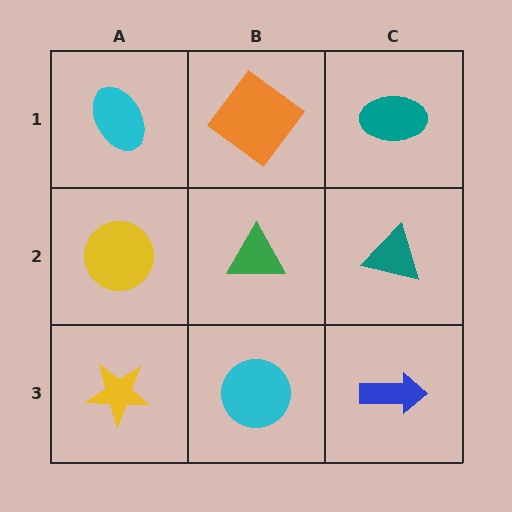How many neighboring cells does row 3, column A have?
2.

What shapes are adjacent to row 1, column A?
A yellow circle (row 2, column A), an orange diamond (row 1, column B).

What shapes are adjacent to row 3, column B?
A green triangle (row 2, column B), a yellow star (row 3, column A), a blue arrow (row 3, column C).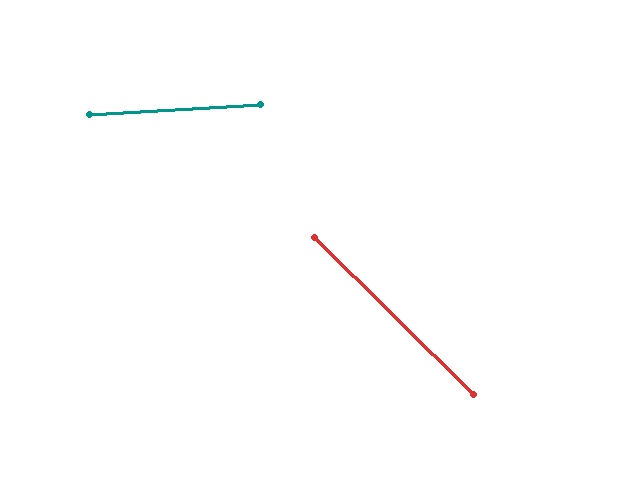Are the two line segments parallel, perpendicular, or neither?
Neither parallel nor perpendicular — they differ by about 48°.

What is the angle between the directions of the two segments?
Approximately 48 degrees.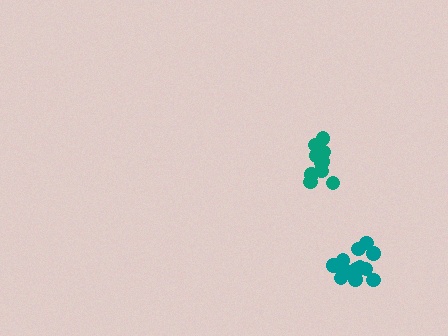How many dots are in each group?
Group 1: 10 dots, Group 2: 14 dots (24 total).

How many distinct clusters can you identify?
There are 2 distinct clusters.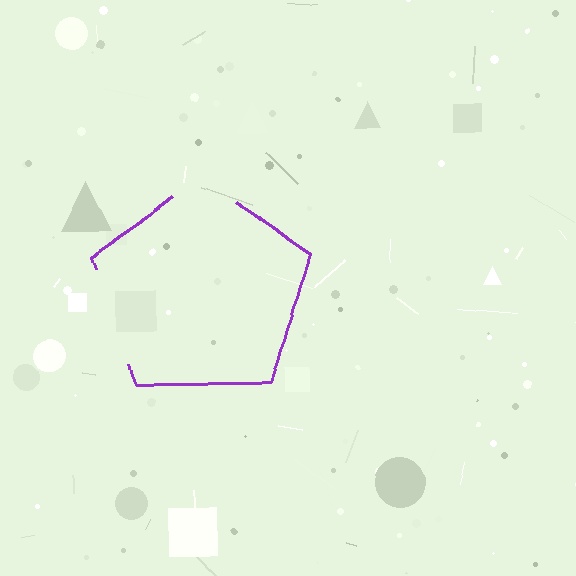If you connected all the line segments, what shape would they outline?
They would outline a pentagon.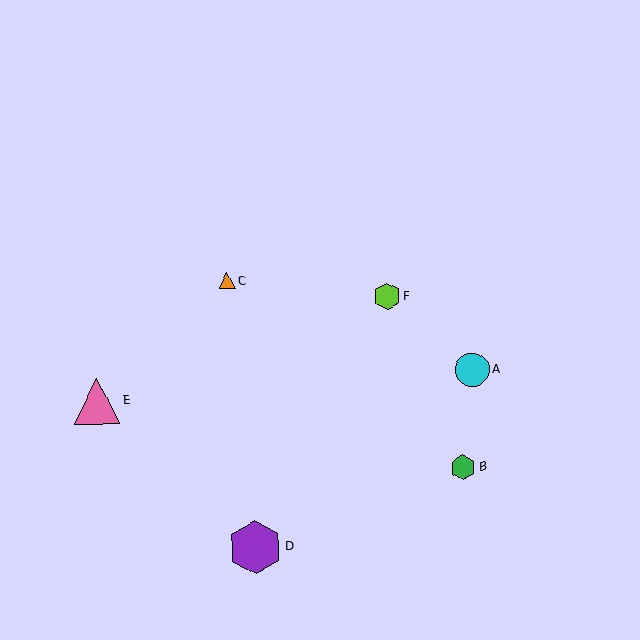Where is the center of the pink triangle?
The center of the pink triangle is at (97, 401).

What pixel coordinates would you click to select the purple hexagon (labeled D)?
Click at (255, 547) to select the purple hexagon D.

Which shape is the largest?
The purple hexagon (labeled D) is the largest.